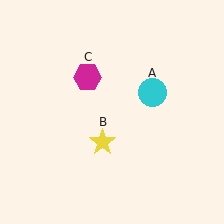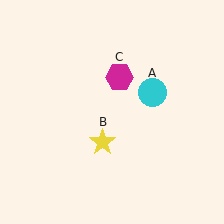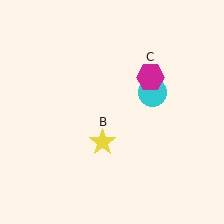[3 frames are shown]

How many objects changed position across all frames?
1 object changed position: magenta hexagon (object C).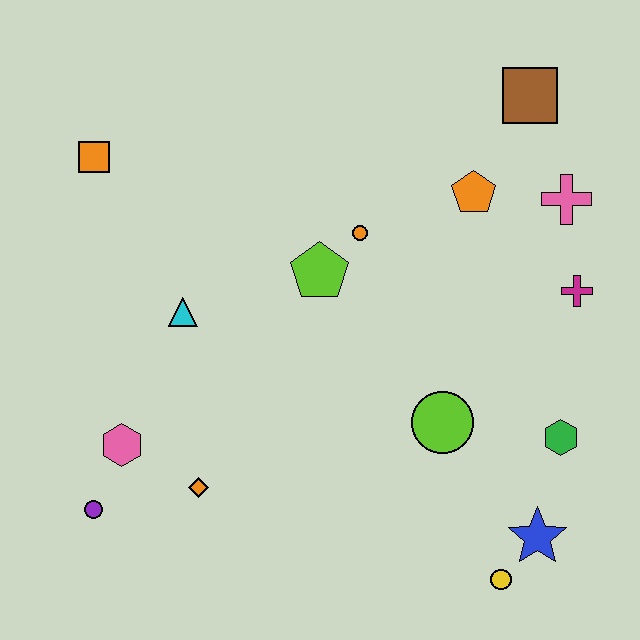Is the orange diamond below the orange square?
Yes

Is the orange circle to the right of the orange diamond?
Yes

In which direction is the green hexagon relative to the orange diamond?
The green hexagon is to the right of the orange diamond.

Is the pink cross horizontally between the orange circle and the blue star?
No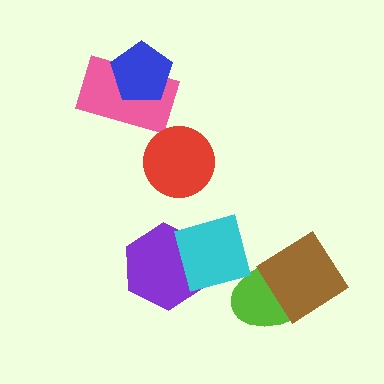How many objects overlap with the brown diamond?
1 object overlaps with the brown diamond.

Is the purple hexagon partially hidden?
Yes, it is partially covered by another shape.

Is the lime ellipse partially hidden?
Yes, it is partially covered by another shape.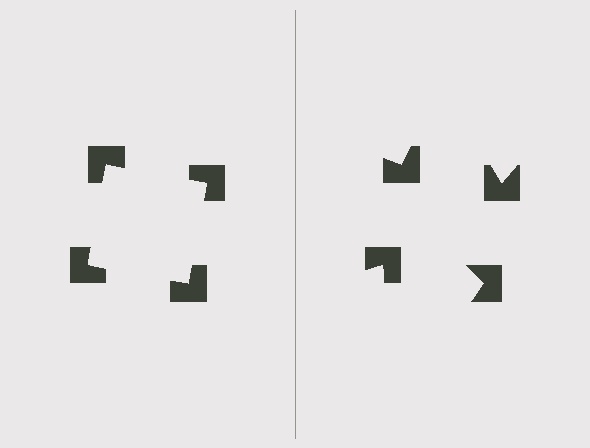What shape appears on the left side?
An illusory square.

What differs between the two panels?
The notched squares are positioned identically on both sides; only the wedge orientations differ. On the left they align to a square; on the right they are misaligned.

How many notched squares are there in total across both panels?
8 — 4 on each side.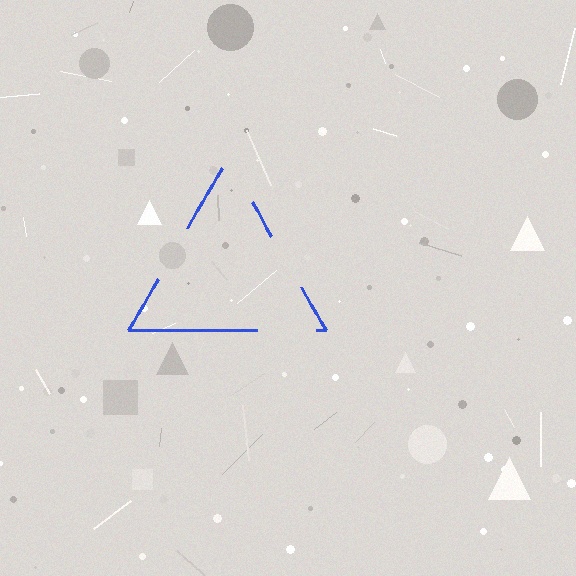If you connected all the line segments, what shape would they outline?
They would outline a triangle.